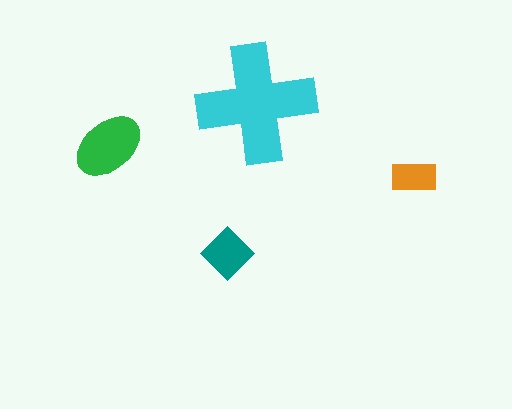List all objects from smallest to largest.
The orange rectangle, the teal diamond, the green ellipse, the cyan cross.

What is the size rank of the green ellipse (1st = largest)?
2nd.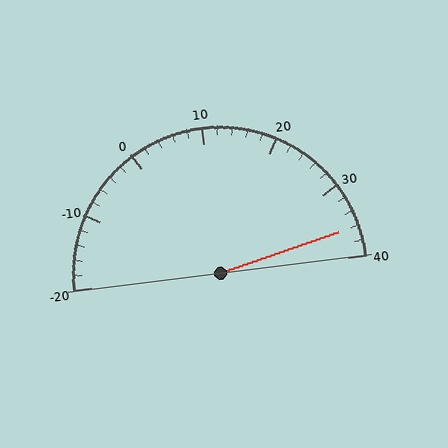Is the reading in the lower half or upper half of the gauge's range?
The reading is in the upper half of the range (-20 to 40).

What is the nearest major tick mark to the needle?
The nearest major tick mark is 40.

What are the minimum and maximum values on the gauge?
The gauge ranges from -20 to 40.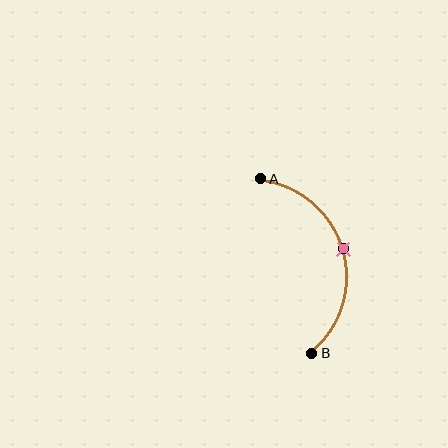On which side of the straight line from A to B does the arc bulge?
The arc bulges to the right of the straight line connecting A and B.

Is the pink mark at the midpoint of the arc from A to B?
Yes. The pink mark lies on the arc at equal arc-length from both A and B — it is the arc midpoint.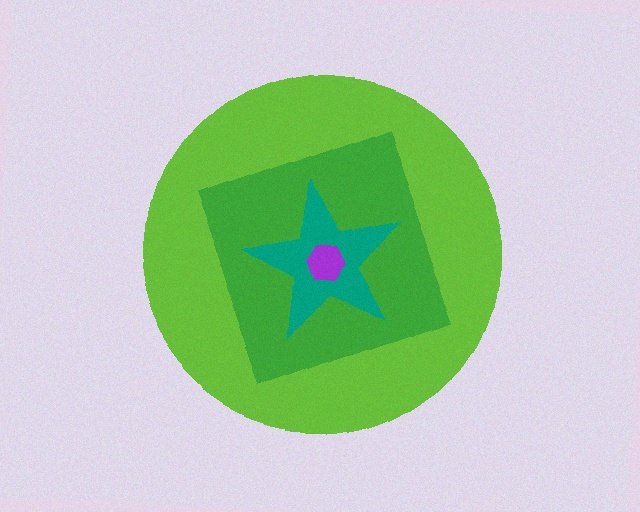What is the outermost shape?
The lime circle.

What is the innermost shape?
The purple hexagon.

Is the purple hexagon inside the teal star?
Yes.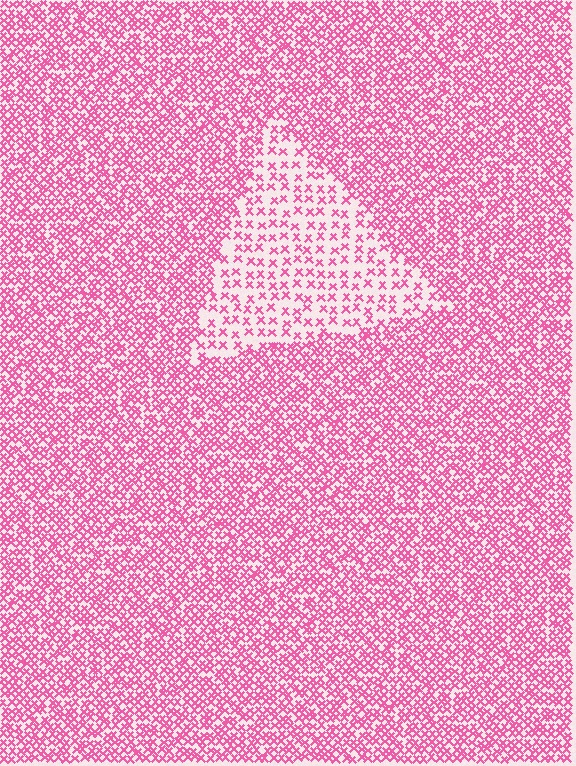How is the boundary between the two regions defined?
The boundary is defined by a change in element density (approximately 2.3x ratio). All elements are the same color, size, and shape.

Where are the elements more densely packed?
The elements are more densely packed outside the triangle boundary.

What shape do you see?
I see a triangle.